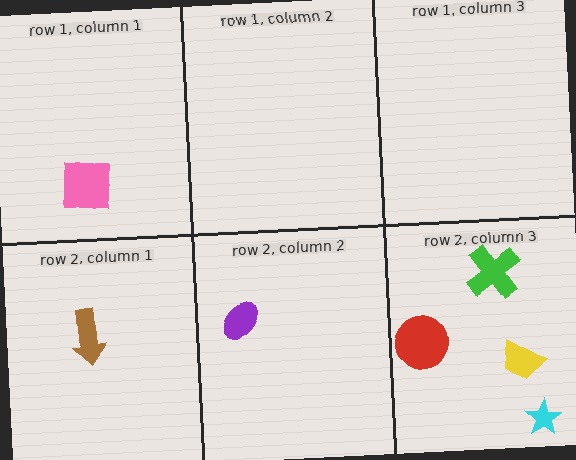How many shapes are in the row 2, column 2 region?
1.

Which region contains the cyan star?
The row 2, column 3 region.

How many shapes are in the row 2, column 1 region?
1.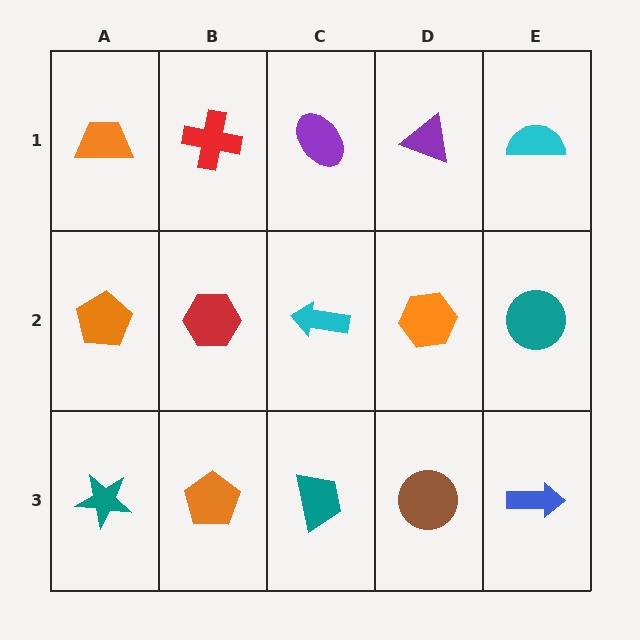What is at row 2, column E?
A teal circle.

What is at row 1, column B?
A red cross.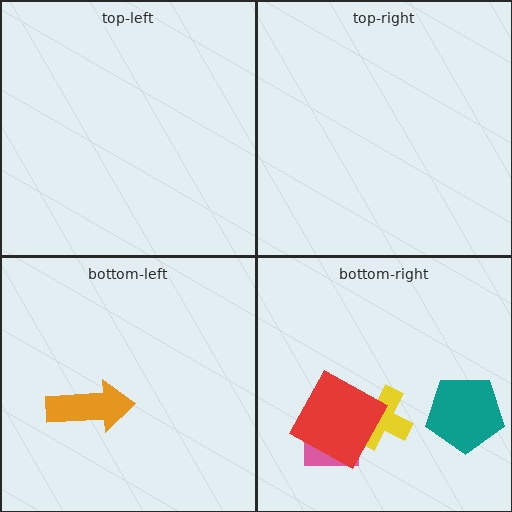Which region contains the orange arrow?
The bottom-left region.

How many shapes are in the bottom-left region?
1.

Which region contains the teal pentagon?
The bottom-right region.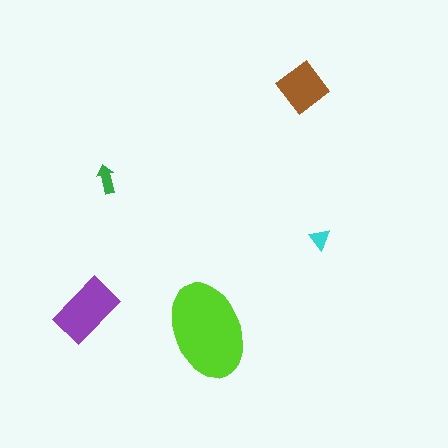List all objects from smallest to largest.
The cyan triangle, the green arrow, the brown diamond, the purple rectangle, the lime ellipse.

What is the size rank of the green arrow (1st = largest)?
4th.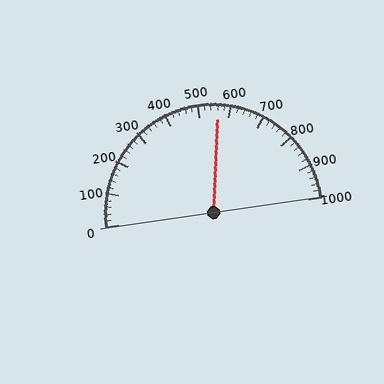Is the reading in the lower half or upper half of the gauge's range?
The reading is in the upper half of the range (0 to 1000).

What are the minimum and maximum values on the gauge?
The gauge ranges from 0 to 1000.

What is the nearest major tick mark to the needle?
The nearest major tick mark is 600.